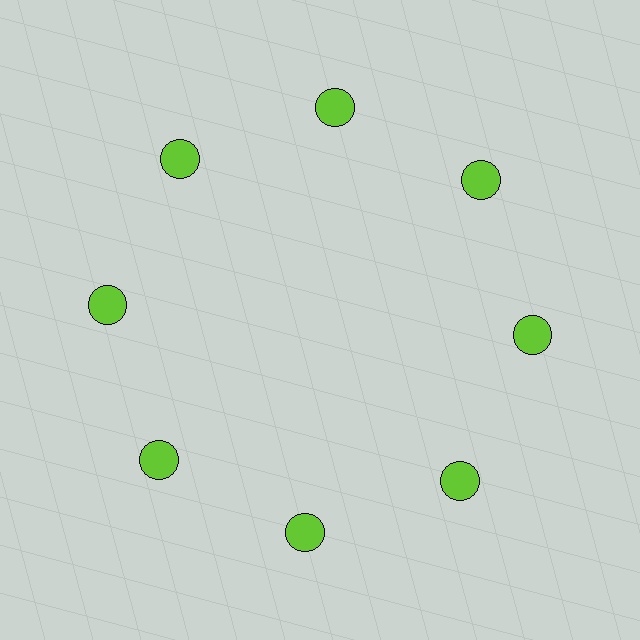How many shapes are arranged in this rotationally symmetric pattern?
There are 8 shapes, arranged in 8 groups of 1.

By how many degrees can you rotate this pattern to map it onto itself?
The pattern maps onto itself every 45 degrees of rotation.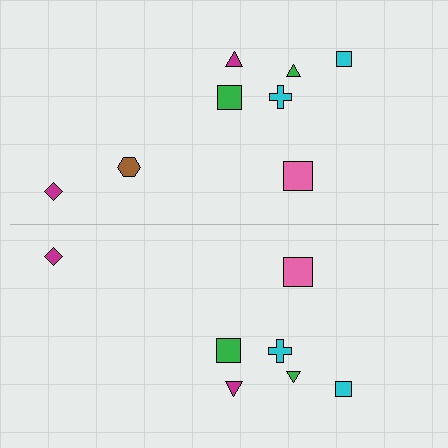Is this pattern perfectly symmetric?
No, the pattern is not perfectly symmetric. A brown hexagon is missing from the bottom side.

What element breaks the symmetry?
A brown hexagon is missing from the bottom side.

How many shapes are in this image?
There are 15 shapes in this image.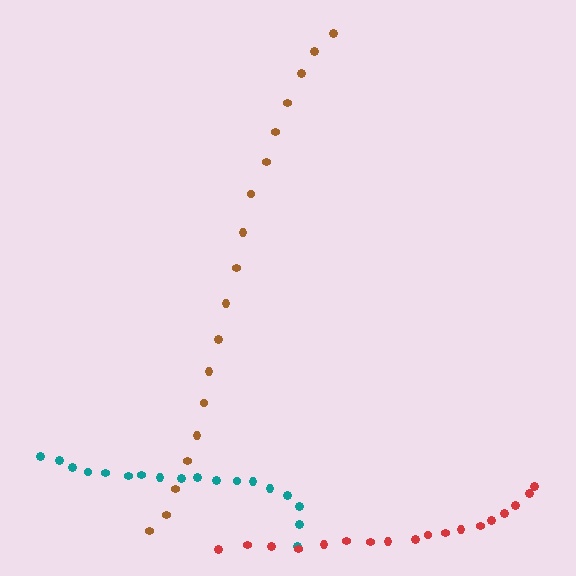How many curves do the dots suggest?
There are 3 distinct paths.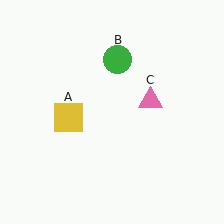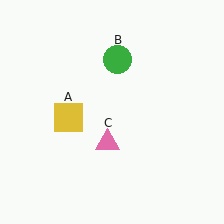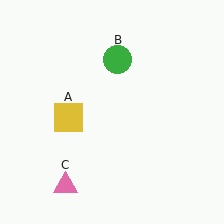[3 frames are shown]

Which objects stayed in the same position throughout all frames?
Yellow square (object A) and green circle (object B) remained stationary.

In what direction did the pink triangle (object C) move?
The pink triangle (object C) moved down and to the left.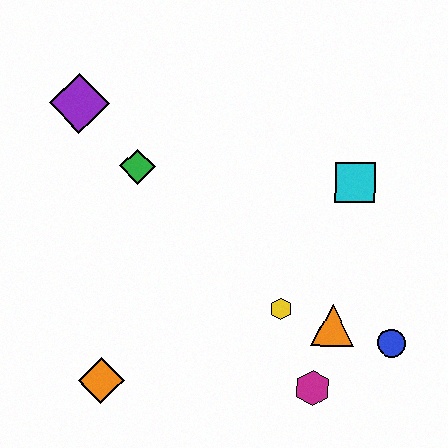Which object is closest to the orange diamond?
The yellow hexagon is closest to the orange diamond.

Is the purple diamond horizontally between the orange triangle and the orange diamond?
No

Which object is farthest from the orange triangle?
The purple diamond is farthest from the orange triangle.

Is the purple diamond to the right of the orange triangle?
No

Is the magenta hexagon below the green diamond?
Yes